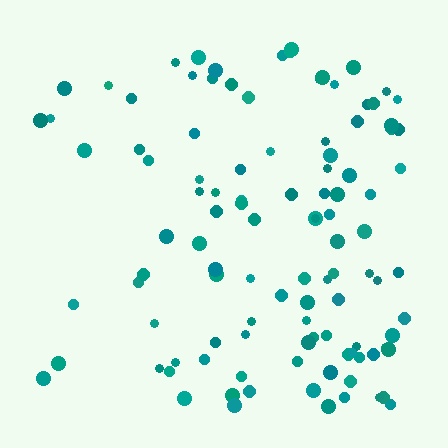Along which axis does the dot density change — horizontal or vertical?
Horizontal.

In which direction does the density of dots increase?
From left to right, with the right side densest.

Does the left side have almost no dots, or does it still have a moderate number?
Still a moderate number, just noticeably fewer than the right.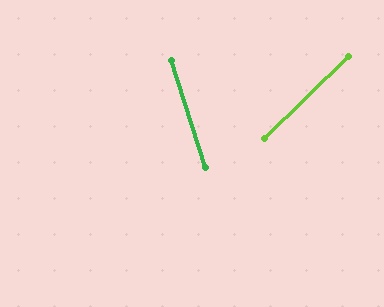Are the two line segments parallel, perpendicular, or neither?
Neither parallel nor perpendicular — they differ by about 63°.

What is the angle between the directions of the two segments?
Approximately 63 degrees.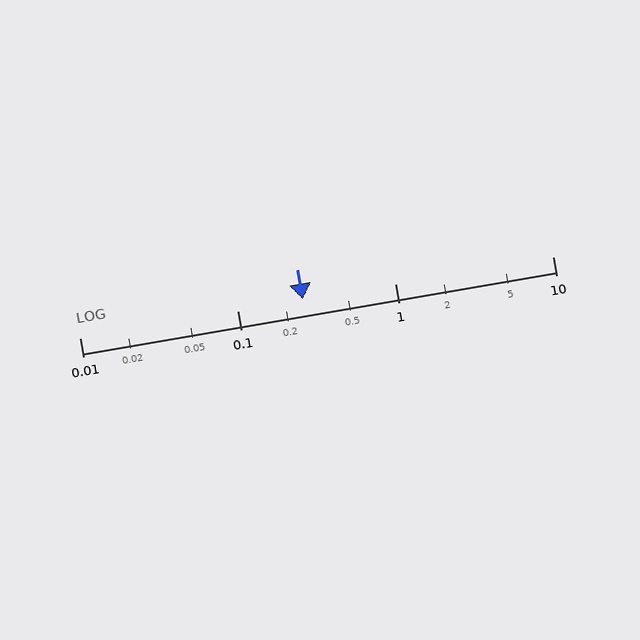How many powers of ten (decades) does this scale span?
The scale spans 3 decades, from 0.01 to 10.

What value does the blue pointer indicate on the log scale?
The pointer indicates approximately 0.26.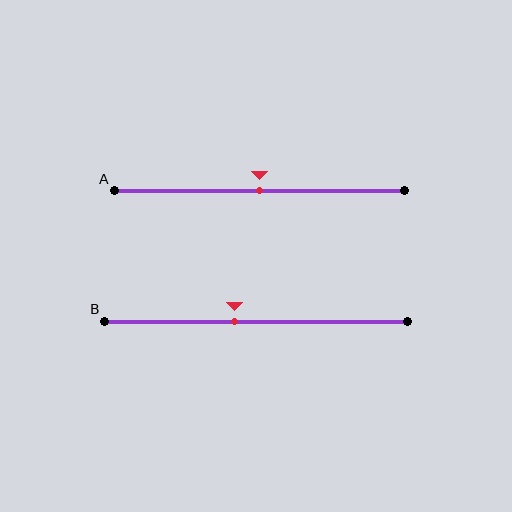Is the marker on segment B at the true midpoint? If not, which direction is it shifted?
No, the marker on segment B is shifted to the left by about 7% of the segment length.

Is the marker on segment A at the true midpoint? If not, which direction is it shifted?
Yes, the marker on segment A is at the true midpoint.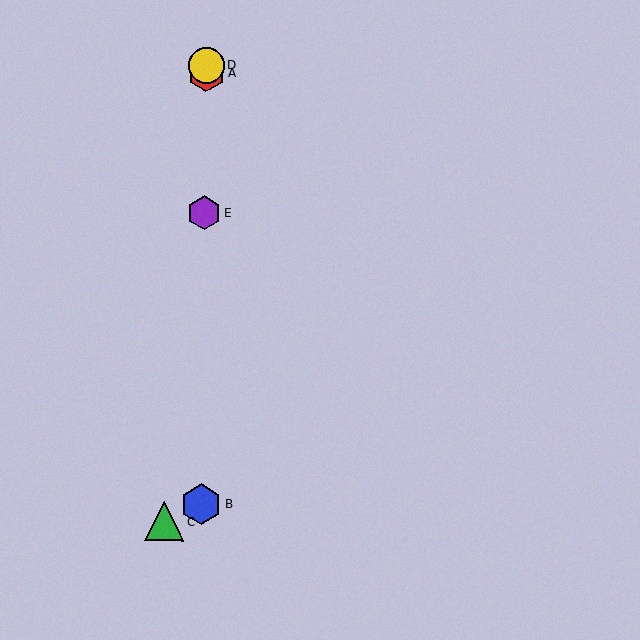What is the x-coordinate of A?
Object A is at x≈206.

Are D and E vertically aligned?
Yes, both are at x≈206.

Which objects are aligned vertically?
Objects A, B, D, E are aligned vertically.